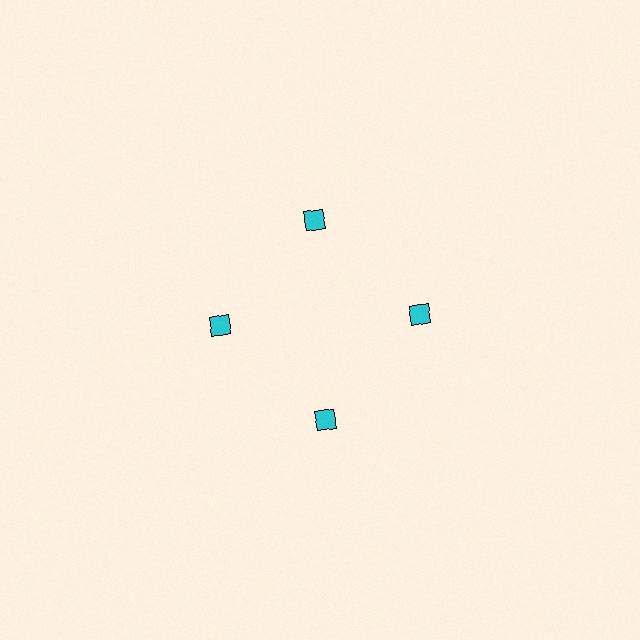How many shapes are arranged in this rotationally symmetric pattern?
There are 4 shapes, arranged in 4 groups of 1.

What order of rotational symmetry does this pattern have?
This pattern has 4-fold rotational symmetry.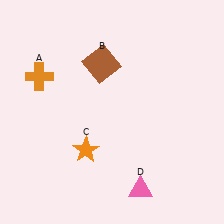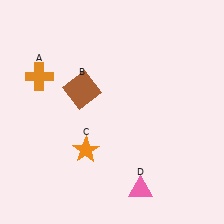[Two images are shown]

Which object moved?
The brown square (B) moved down.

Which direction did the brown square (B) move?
The brown square (B) moved down.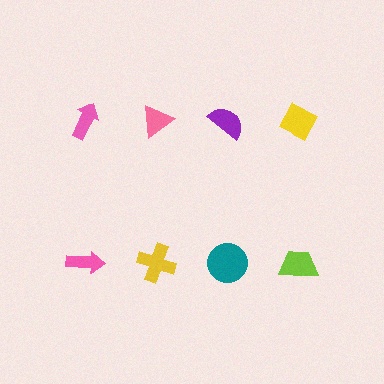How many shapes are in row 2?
4 shapes.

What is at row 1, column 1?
A pink arrow.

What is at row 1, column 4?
A yellow diamond.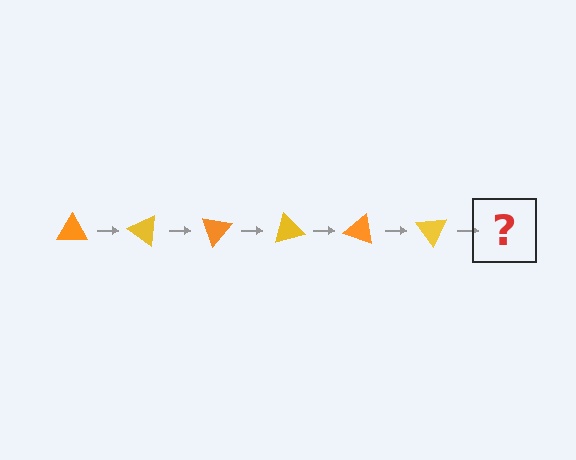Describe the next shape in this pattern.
It should be an orange triangle, rotated 210 degrees from the start.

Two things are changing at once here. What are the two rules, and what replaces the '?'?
The two rules are that it rotates 35 degrees each step and the color cycles through orange and yellow. The '?' should be an orange triangle, rotated 210 degrees from the start.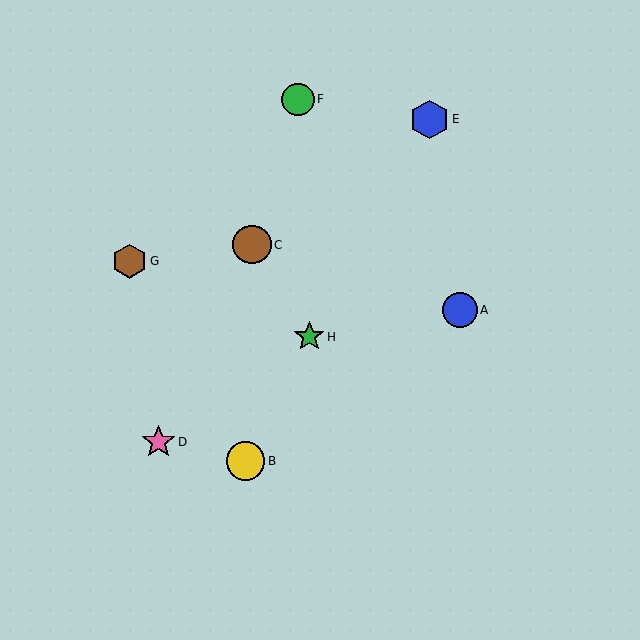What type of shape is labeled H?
Shape H is a green star.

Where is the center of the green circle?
The center of the green circle is at (298, 99).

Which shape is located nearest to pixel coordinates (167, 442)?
The pink star (labeled D) at (158, 442) is nearest to that location.